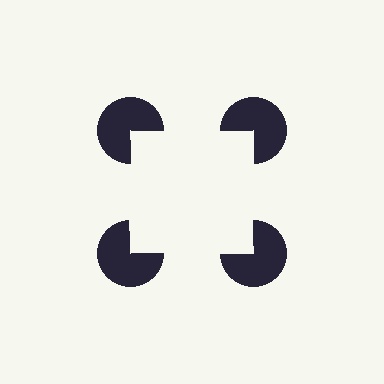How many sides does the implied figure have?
4 sides.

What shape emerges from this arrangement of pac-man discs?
An illusory square — its edges are inferred from the aligned wedge cuts in the pac-man discs, not physically drawn.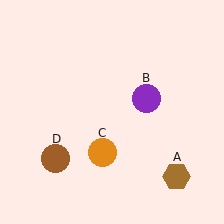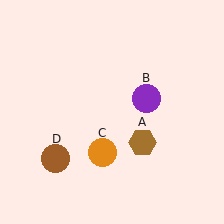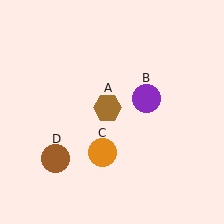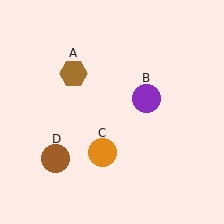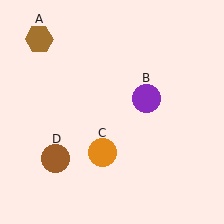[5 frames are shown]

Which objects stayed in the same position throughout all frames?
Purple circle (object B) and orange circle (object C) and brown circle (object D) remained stationary.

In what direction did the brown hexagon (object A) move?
The brown hexagon (object A) moved up and to the left.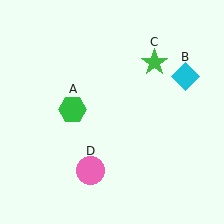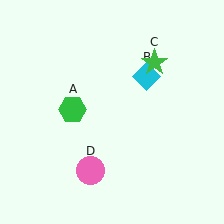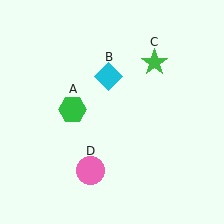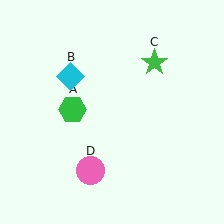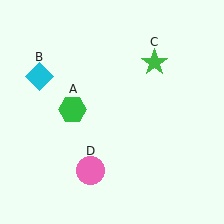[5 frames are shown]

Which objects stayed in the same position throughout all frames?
Green hexagon (object A) and green star (object C) and pink circle (object D) remained stationary.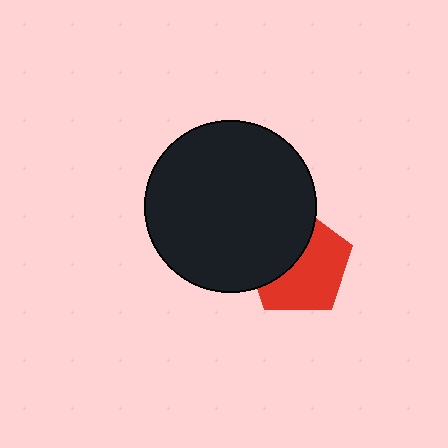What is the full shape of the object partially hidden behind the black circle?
The partially hidden object is a red pentagon.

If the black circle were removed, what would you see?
You would see the complete red pentagon.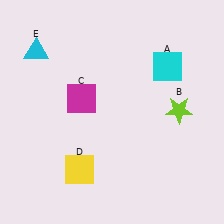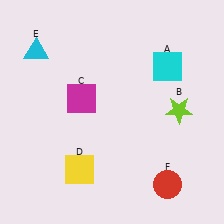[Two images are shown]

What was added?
A red circle (F) was added in Image 2.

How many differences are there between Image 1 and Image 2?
There is 1 difference between the two images.